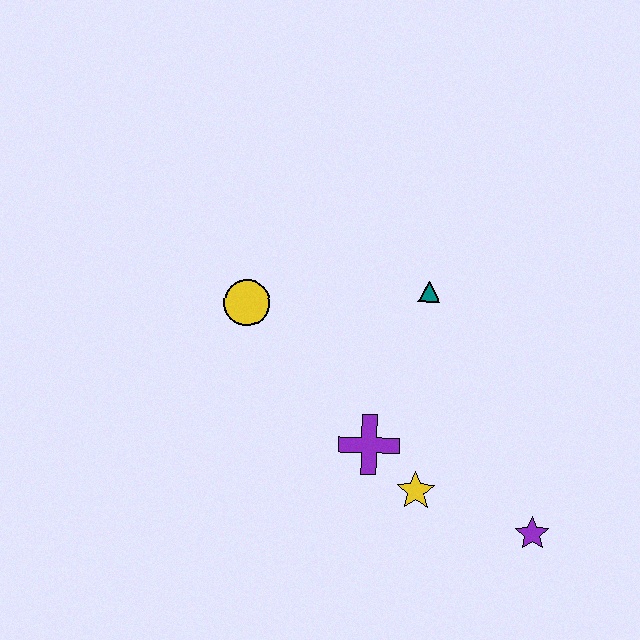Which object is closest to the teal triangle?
The purple cross is closest to the teal triangle.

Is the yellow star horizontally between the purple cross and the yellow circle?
No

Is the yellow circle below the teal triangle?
Yes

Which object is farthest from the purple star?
The yellow circle is farthest from the purple star.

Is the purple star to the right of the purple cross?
Yes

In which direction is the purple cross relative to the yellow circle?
The purple cross is below the yellow circle.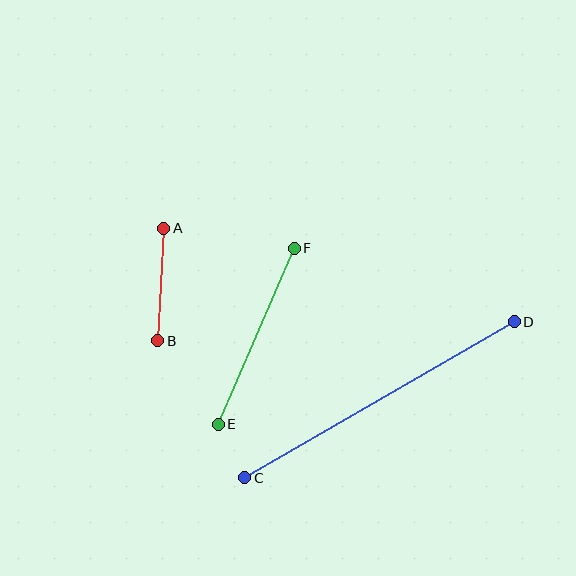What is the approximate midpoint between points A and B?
The midpoint is at approximately (161, 284) pixels.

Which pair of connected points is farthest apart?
Points C and D are farthest apart.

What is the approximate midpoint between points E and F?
The midpoint is at approximately (256, 336) pixels.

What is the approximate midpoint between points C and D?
The midpoint is at approximately (379, 400) pixels.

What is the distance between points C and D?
The distance is approximately 312 pixels.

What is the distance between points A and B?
The distance is approximately 113 pixels.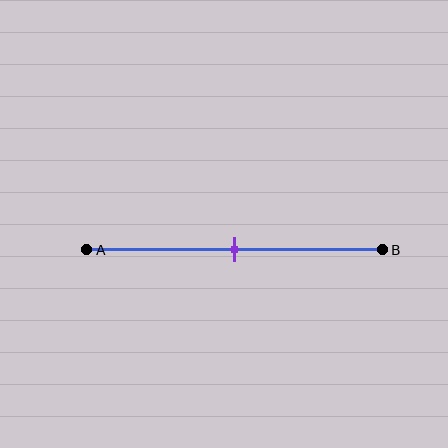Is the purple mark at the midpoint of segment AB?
Yes, the mark is approximately at the midpoint.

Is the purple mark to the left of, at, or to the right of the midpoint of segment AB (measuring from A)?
The purple mark is approximately at the midpoint of segment AB.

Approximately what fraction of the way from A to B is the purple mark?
The purple mark is approximately 50% of the way from A to B.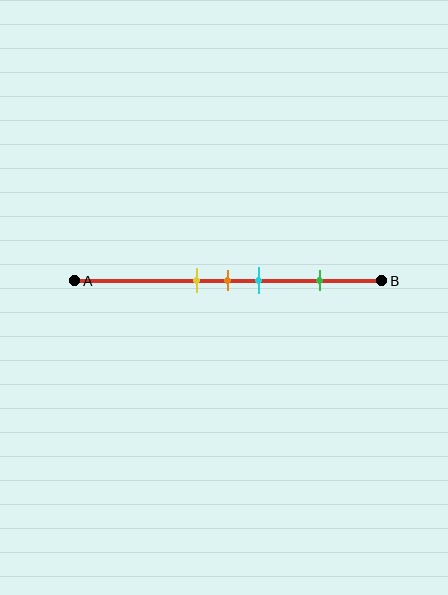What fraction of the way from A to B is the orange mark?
The orange mark is approximately 50% (0.5) of the way from A to B.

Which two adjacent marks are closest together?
The yellow and orange marks are the closest adjacent pair.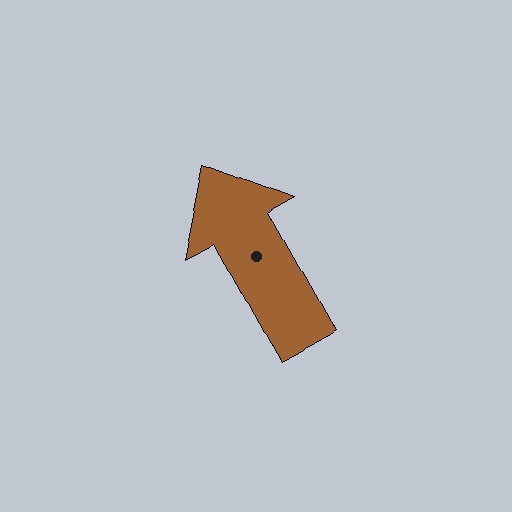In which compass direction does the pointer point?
Northwest.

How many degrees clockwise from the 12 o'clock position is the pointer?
Approximately 331 degrees.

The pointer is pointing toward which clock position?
Roughly 11 o'clock.